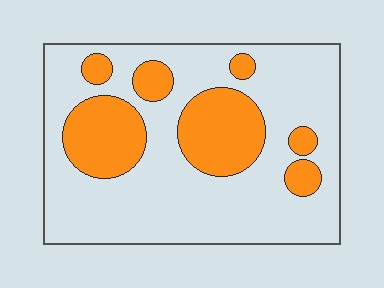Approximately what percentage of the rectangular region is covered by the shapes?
Approximately 25%.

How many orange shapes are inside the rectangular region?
7.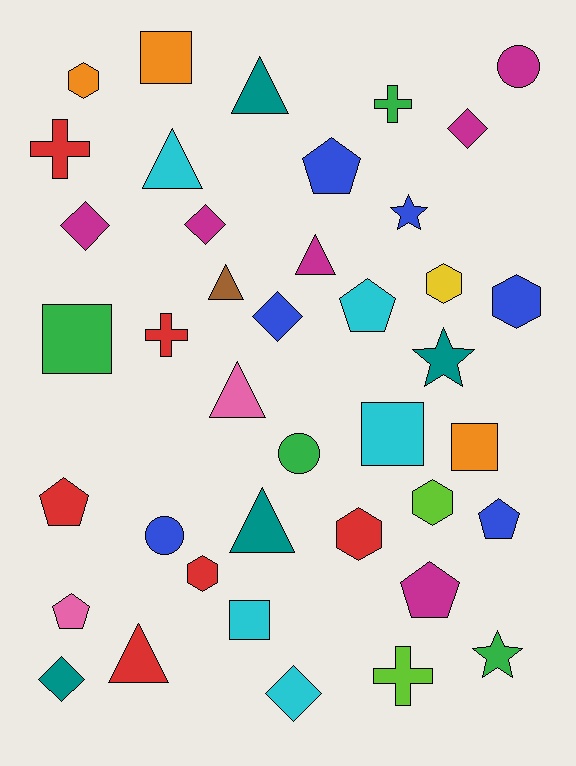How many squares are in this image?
There are 5 squares.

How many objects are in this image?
There are 40 objects.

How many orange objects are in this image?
There are 3 orange objects.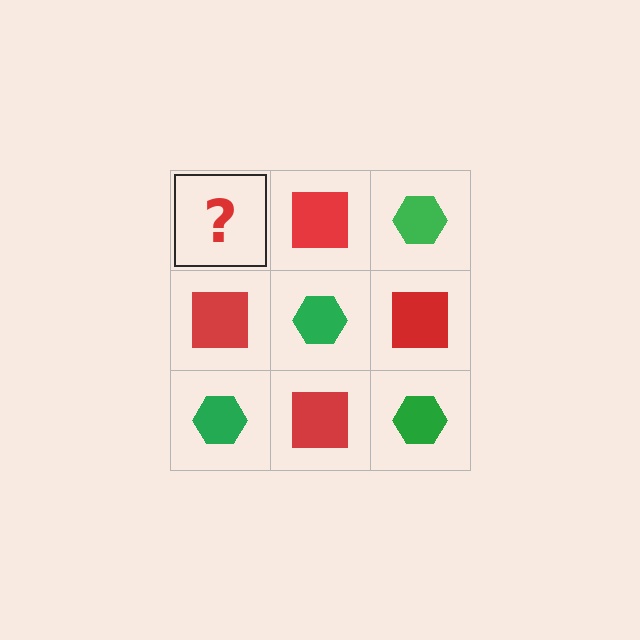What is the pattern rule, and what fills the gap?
The rule is that it alternates green hexagon and red square in a checkerboard pattern. The gap should be filled with a green hexagon.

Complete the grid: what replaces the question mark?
The question mark should be replaced with a green hexagon.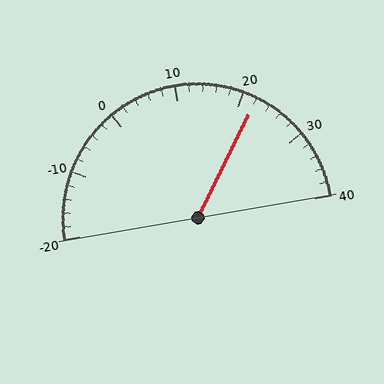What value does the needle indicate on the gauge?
The needle indicates approximately 22.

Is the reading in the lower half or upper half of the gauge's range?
The reading is in the upper half of the range (-20 to 40).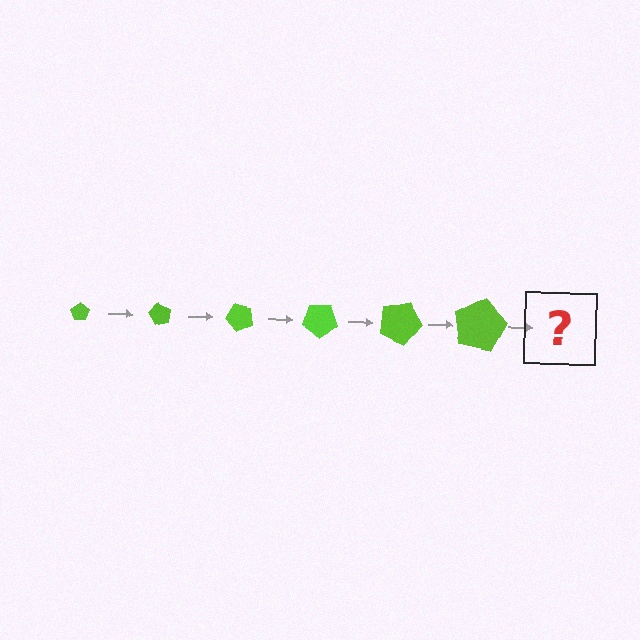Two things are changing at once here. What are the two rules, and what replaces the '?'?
The two rules are that the pentagon grows larger each step and it rotates 60 degrees each step. The '?' should be a pentagon, larger than the previous one and rotated 360 degrees from the start.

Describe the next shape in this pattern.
It should be a pentagon, larger than the previous one and rotated 360 degrees from the start.